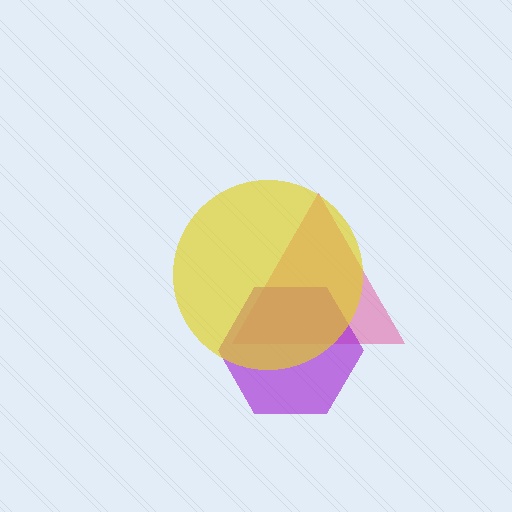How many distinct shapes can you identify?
There are 3 distinct shapes: a pink triangle, a purple hexagon, a yellow circle.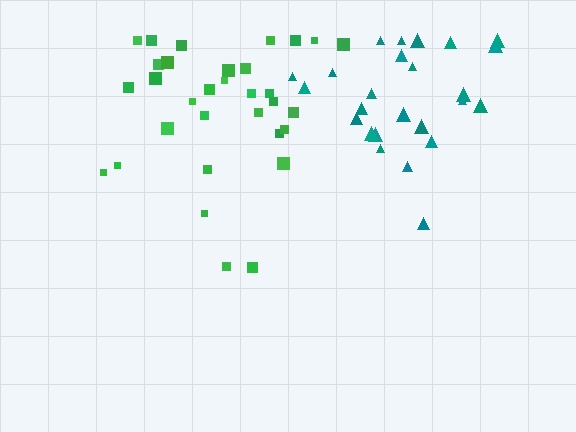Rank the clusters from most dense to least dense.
teal, green.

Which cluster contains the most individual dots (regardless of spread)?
Green (32).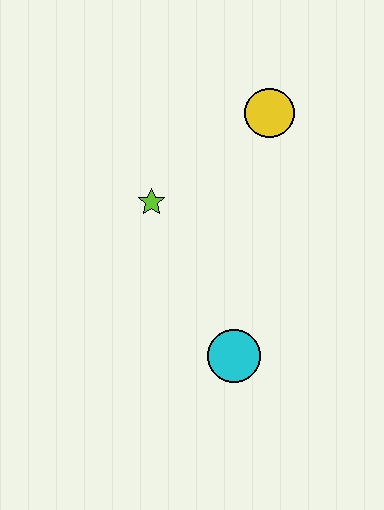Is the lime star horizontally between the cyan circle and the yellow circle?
No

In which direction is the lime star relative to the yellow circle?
The lime star is to the left of the yellow circle.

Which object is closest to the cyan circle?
The lime star is closest to the cyan circle.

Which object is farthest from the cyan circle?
The yellow circle is farthest from the cyan circle.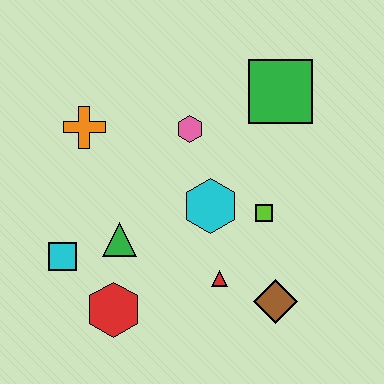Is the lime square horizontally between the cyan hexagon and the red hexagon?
No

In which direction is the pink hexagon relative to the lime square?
The pink hexagon is above the lime square.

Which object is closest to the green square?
The pink hexagon is closest to the green square.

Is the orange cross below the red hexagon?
No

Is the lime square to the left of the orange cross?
No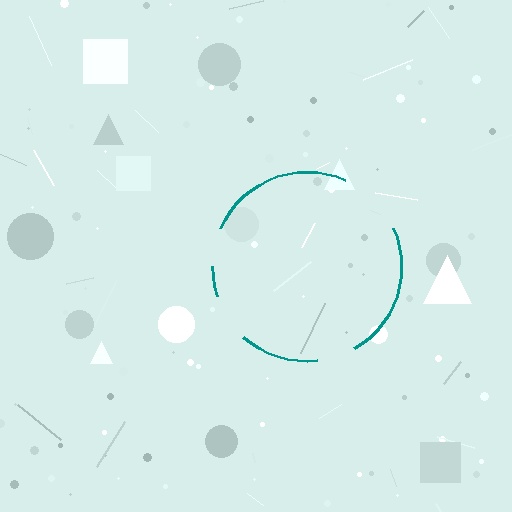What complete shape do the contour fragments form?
The contour fragments form a circle.